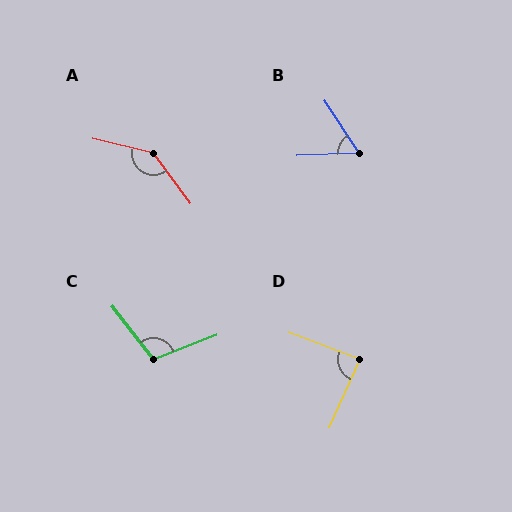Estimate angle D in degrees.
Approximately 87 degrees.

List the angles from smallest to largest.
B (60°), D (87°), C (107°), A (140°).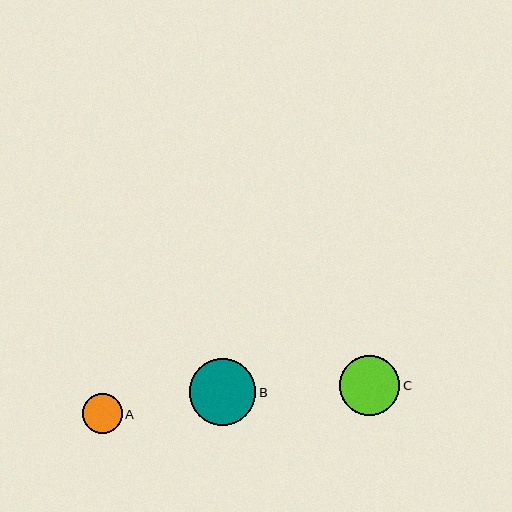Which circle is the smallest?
Circle A is the smallest with a size of approximately 40 pixels.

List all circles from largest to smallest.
From largest to smallest: B, C, A.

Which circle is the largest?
Circle B is the largest with a size of approximately 67 pixels.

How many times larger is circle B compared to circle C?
Circle B is approximately 1.1 times the size of circle C.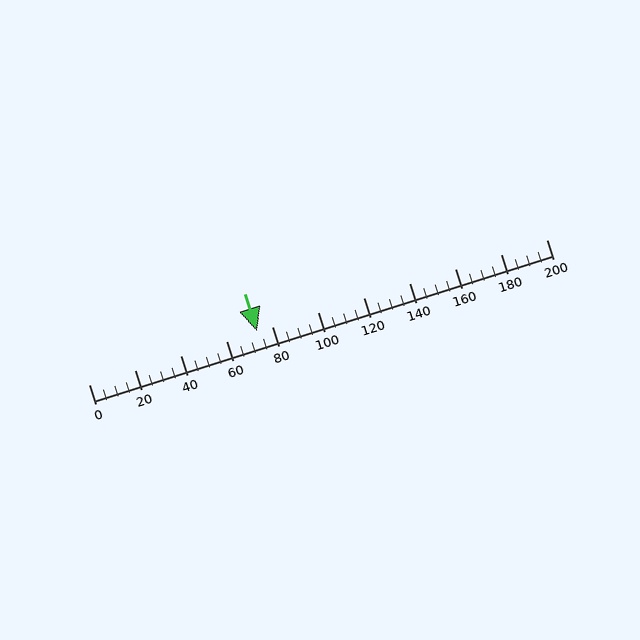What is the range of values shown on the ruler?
The ruler shows values from 0 to 200.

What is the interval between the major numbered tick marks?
The major tick marks are spaced 20 units apart.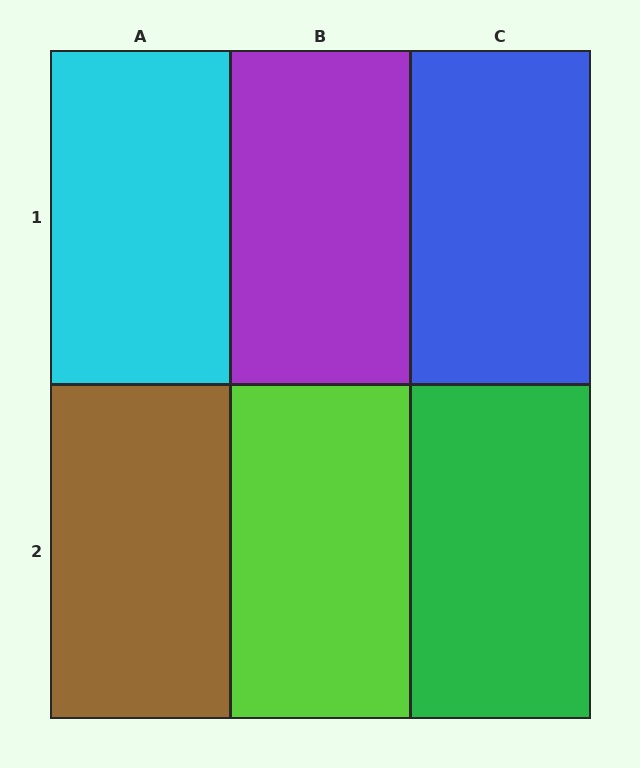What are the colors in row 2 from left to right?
Brown, lime, green.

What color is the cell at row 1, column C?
Blue.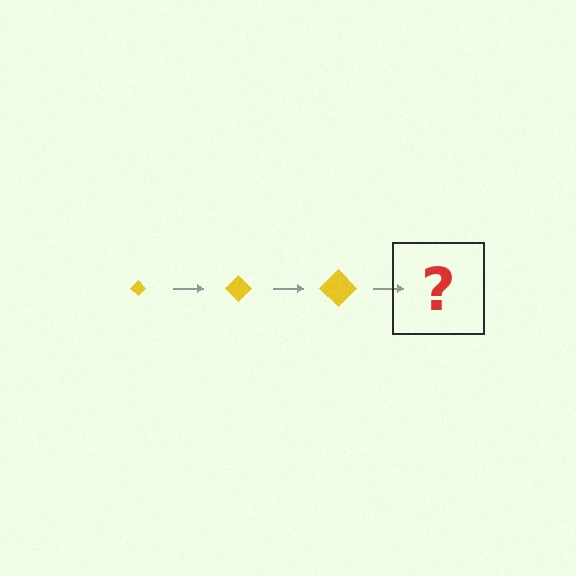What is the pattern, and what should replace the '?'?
The pattern is that the diamond gets progressively larger each step. The '?' should be a yellow diamond, larger than the previous one.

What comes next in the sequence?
The next element should be a yellow diamond, larger than the previous one.